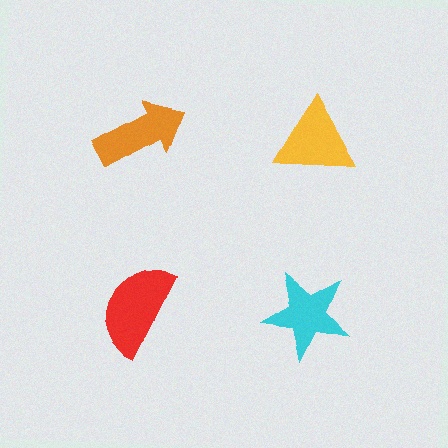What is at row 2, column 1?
A red semicircle.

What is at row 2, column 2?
A cyan star.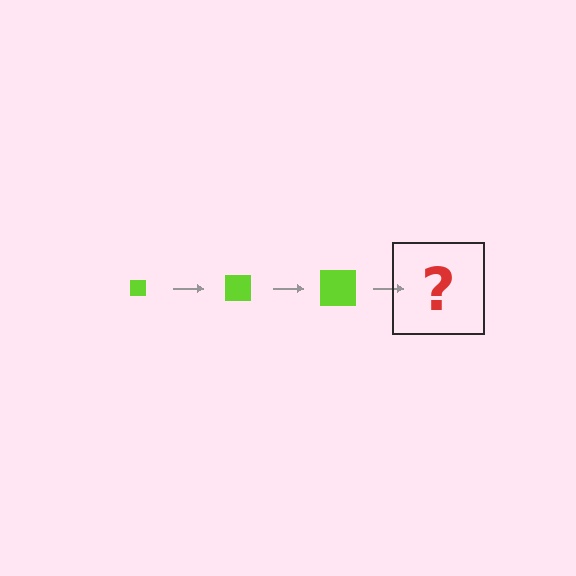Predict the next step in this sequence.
The next step is a lime square, larger than the previous one.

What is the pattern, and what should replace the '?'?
The pattern is that the square gets progressively larger each step. The '?' should be a lime square, larger than the previous one.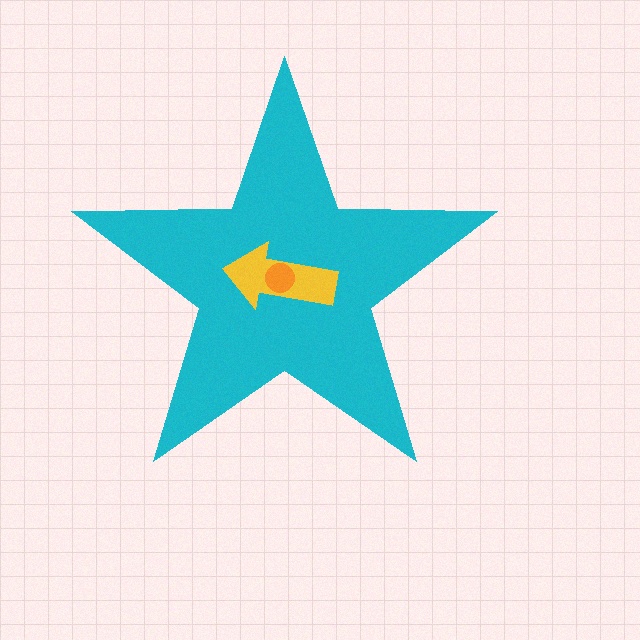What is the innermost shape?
The orange circle.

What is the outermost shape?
The cyan star.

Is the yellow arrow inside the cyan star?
Yes.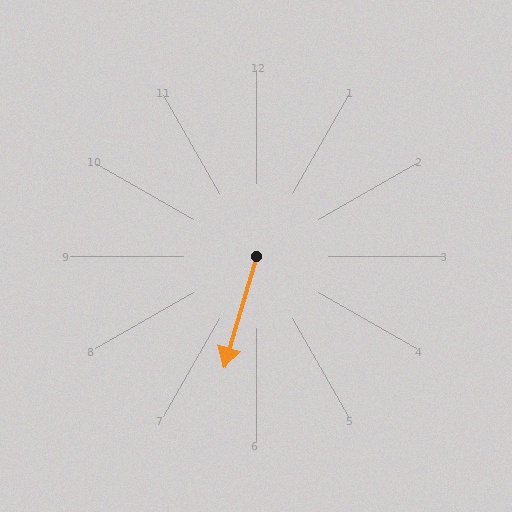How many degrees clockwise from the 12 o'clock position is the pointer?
Approximately 196 degrees.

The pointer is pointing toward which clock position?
Roughly 7 o'clock.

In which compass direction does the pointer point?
South.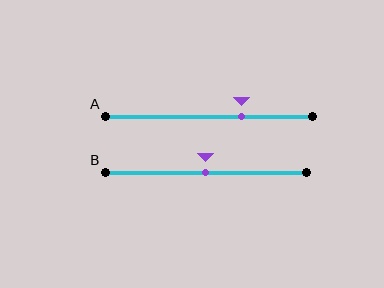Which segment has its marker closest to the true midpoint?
Segment B has its marker closest to the true midpoint.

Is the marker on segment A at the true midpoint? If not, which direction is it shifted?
No, the marker on segment A is shifted to the right by about 16% of the segment length.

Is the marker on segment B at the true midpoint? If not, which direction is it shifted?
Yes, the marker on segment B is at the true midpoint.